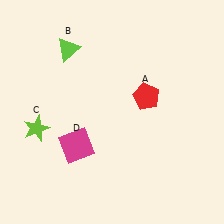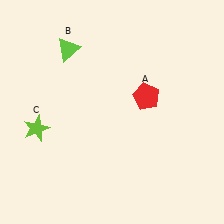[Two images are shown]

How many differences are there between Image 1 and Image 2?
There is 1 difference between the two images.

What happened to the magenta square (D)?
The magenta square (D) was removed in Image 2. It was in the bottom-left area of Image 1.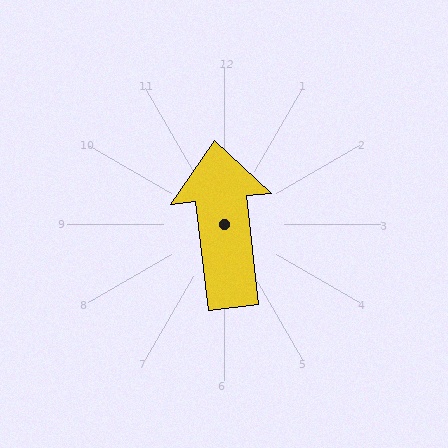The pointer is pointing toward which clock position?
Roughly 12 o'clock.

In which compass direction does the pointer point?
North.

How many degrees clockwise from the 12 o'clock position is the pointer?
Approximately 353 degrees.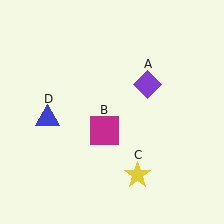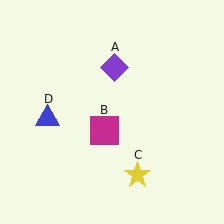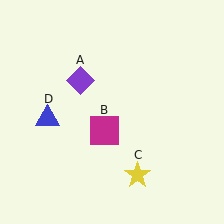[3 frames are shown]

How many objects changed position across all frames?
1 object changed position: purple diamond (object A).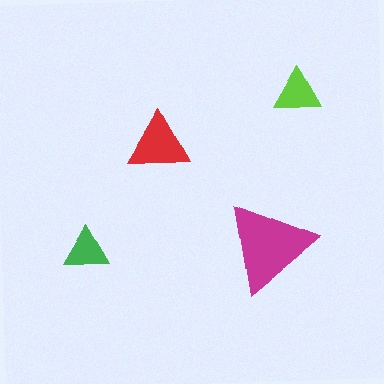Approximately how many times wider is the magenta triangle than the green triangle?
About 2 times wider.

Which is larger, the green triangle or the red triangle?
The red one.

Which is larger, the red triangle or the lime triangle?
The red one.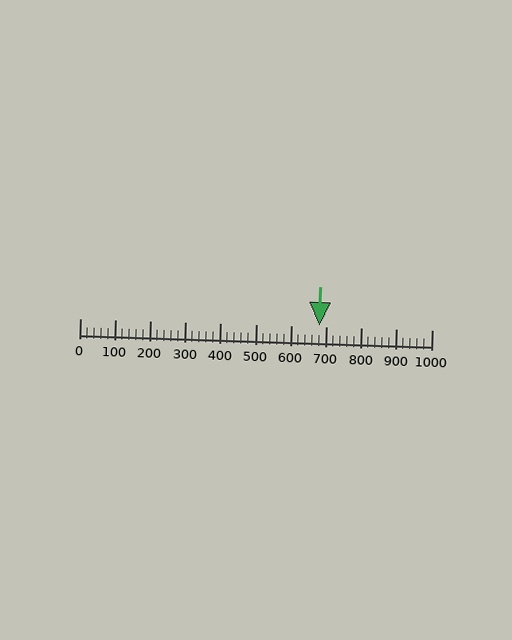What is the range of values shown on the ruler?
The ruler shows values from 0 to 1000.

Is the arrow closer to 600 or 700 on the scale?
The arrow is closer to 700.